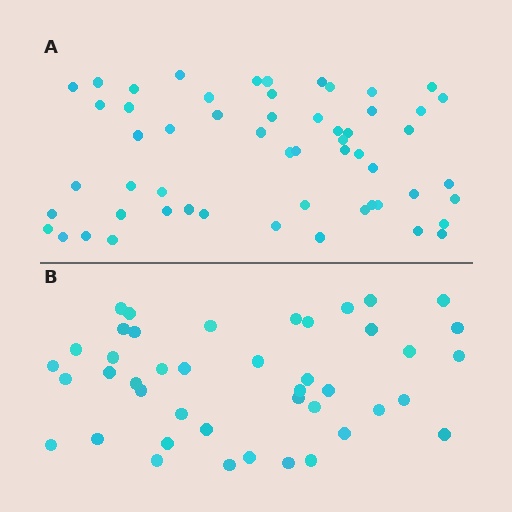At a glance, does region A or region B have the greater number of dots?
Region A (the top region) has more dots.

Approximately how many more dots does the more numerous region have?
Region A has approximately 15 more dots than region B.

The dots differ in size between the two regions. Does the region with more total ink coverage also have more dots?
No. Region B has more total ink coverage because its dots are larger, but region A actually contains more individual dots. Total area can be misleading — the number of items is what matters here.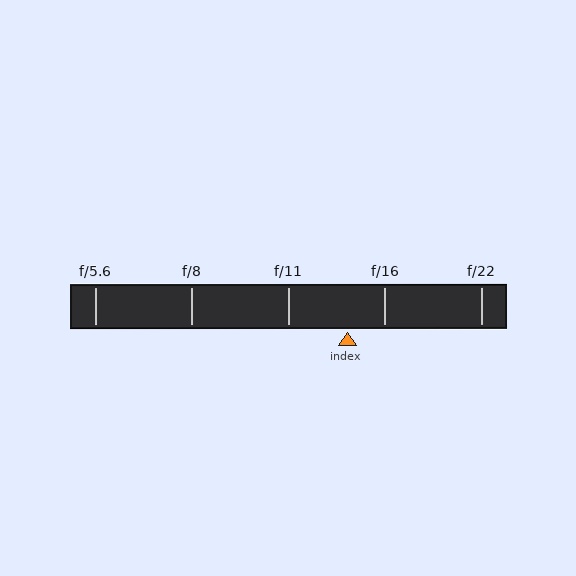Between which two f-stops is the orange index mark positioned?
The index mark is between f/11 and f/16.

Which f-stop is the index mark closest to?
The index mark is closest to f/16.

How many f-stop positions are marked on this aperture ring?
There are 5 f-stop positions marked.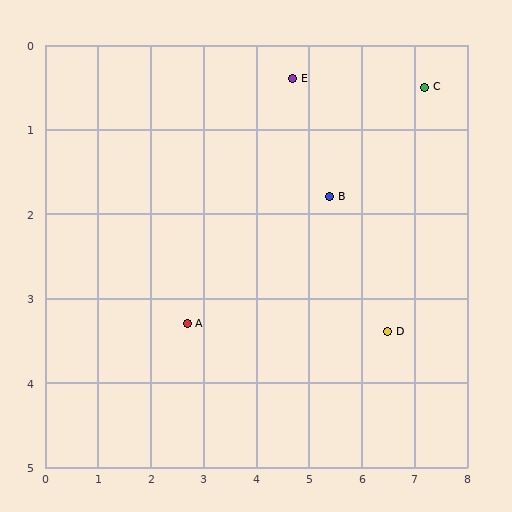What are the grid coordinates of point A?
Point A is at approximately (2.7, 3.3).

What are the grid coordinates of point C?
Point C is at approximately (7.2, 0.5).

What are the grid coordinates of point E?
Point E is at approximately (4.7, 0.4).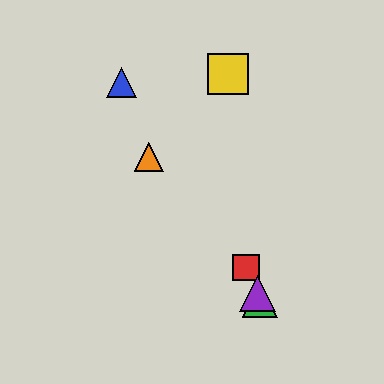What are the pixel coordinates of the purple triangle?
The purple triangle is at (257, 294).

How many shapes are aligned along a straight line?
3 shapes (the red square, the green triangle, the purple triangle) are aligned along a straight line.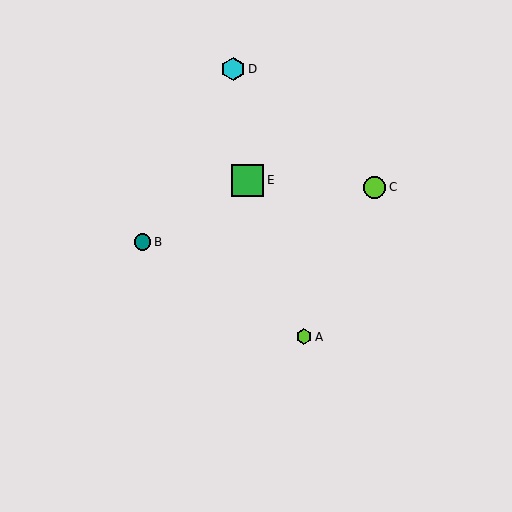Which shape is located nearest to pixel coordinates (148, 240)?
The teal circle (labeled B) at (142, 242) is nearest to that location.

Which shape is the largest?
The green square (labeled E) is the largest.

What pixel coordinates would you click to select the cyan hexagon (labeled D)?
Click at (233, 69) to select the cyan hexagon D.